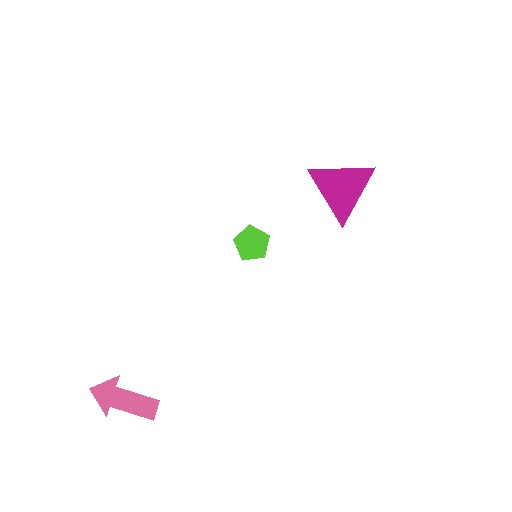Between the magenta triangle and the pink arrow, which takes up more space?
The magenta triangle.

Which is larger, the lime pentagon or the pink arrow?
The pink arrow.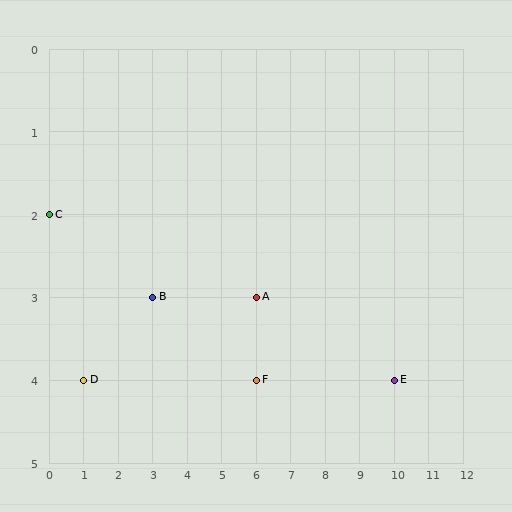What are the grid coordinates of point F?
Point F is at grid coordinates (6, 4).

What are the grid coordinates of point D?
Point D is at grid coordinates (1, 4).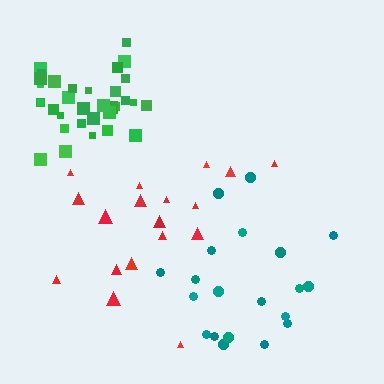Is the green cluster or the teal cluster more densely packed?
Green.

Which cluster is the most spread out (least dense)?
Red.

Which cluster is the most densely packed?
Green.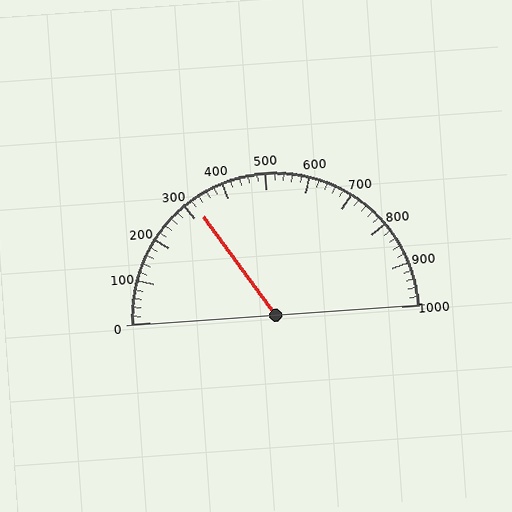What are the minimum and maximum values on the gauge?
The gauge ranges from 0 to 1000.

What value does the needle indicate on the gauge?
The needle indicates approximately 320.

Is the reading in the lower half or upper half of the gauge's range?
The reading is in the lower half of the range (0 to 1000).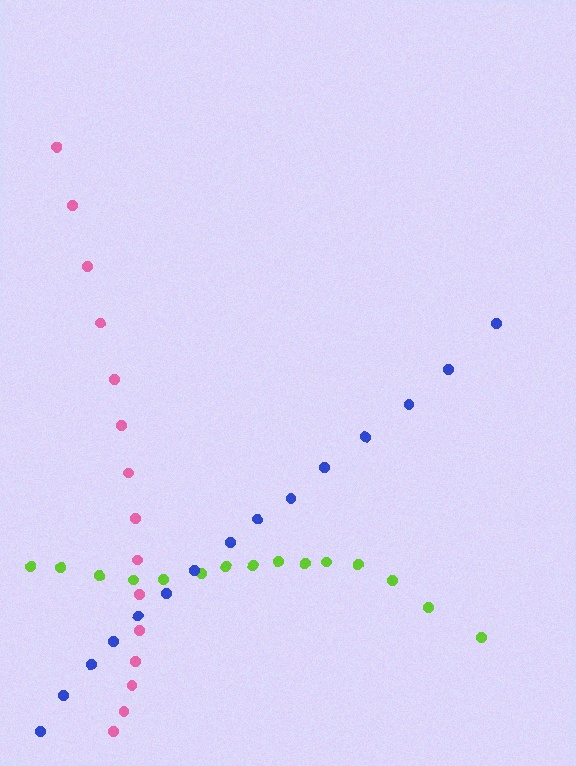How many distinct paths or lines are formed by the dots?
There are 3 distinct paths.